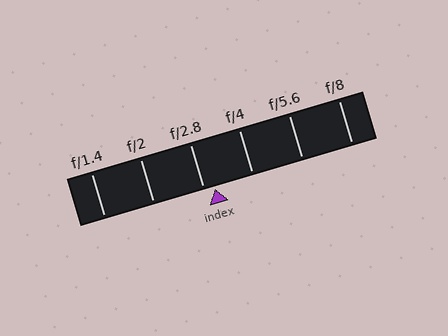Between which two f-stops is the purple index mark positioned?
The index mark is between f/2.8 and f/4.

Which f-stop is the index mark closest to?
The index mark is closest to f/2.8.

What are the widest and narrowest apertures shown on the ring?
The widest aperture shown is f/1.4 and the narrowest is f/8.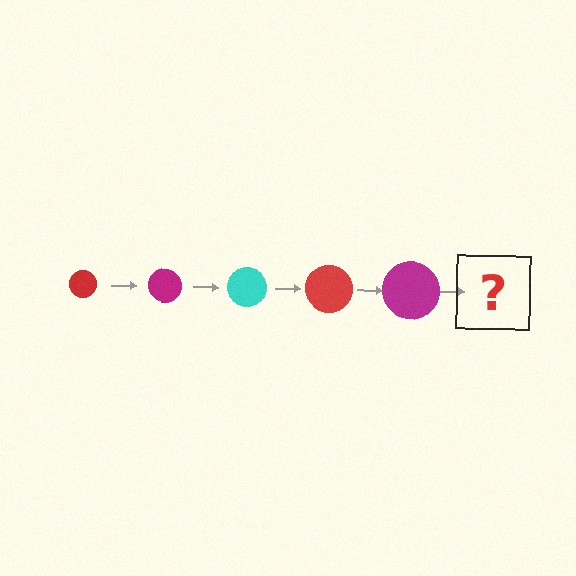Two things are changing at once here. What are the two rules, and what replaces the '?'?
The two rules are that the circle grows larger each step and the color cycles through red, magenta, and cyan. The '?' should be a cyan circle, larger than the previous one.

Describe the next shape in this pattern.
It should be a cyan circle, larger than the previous one.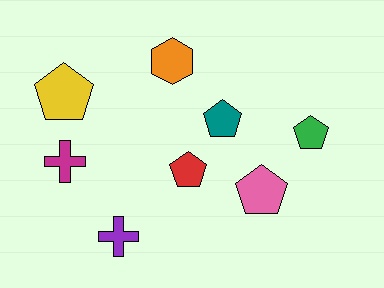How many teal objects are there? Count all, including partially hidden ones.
There is 1 teal object.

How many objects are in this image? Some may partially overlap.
There are 8 objects.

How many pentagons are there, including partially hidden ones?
There are 5 pentagons.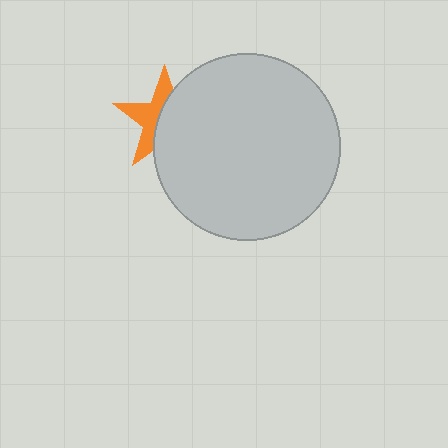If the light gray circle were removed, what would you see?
You would see the complete orange star.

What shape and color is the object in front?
The object in front is a light gray circle.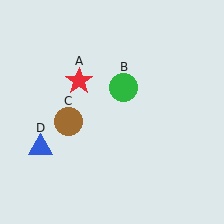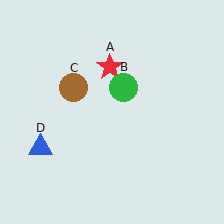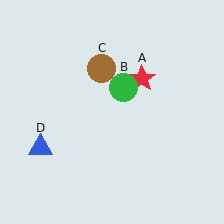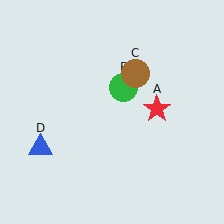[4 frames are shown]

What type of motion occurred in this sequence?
The red star (object A), brown circle (object C) rotated clockwise around the center of the scene.